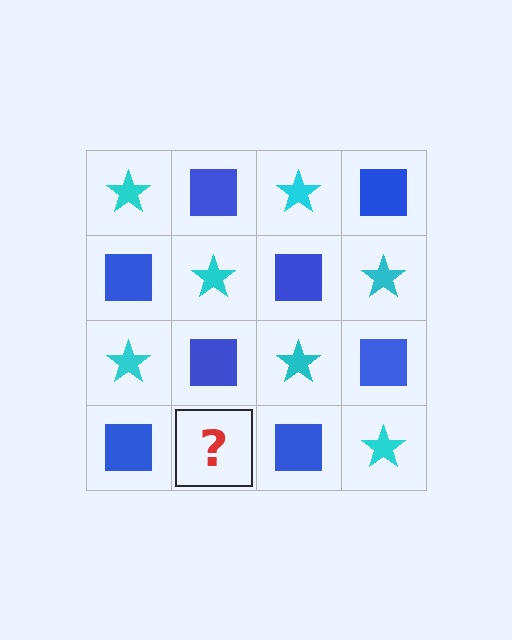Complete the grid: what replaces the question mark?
The question mark should be replaced with a cyan star.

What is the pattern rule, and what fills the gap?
The rule is that it alternates cyan star and blue square in a checkerboard pattern. The gap should be filled with a cyan star.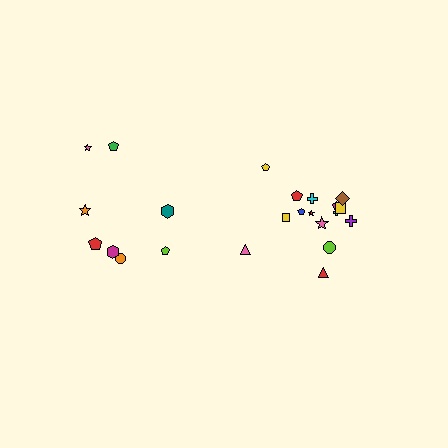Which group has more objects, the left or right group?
The right group.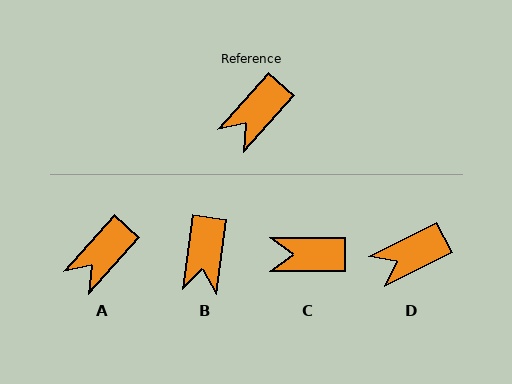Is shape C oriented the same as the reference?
No, it is off by about 48 degrees.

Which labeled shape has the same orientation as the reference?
A.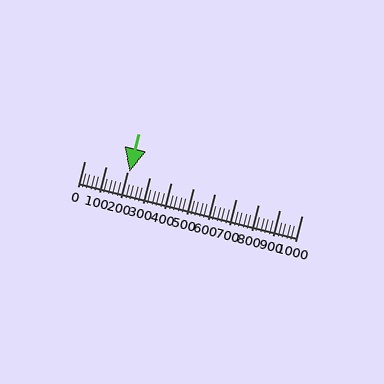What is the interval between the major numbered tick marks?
The major tick marks are spaced 100 units apart.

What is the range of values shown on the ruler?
The ruler shows values from 0 to 1000.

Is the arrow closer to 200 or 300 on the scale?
The arrow is closer to 200.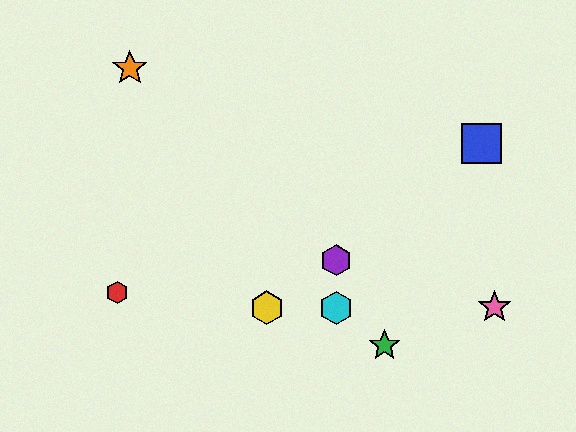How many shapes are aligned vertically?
2 shapes (the purple hexagon, the cyan hexagon) are aligned vertically.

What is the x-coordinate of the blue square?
The blue square is at x≈481.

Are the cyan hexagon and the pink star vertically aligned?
No, the cyan hexagon is at x≈336 and the pink star is at x≈495.